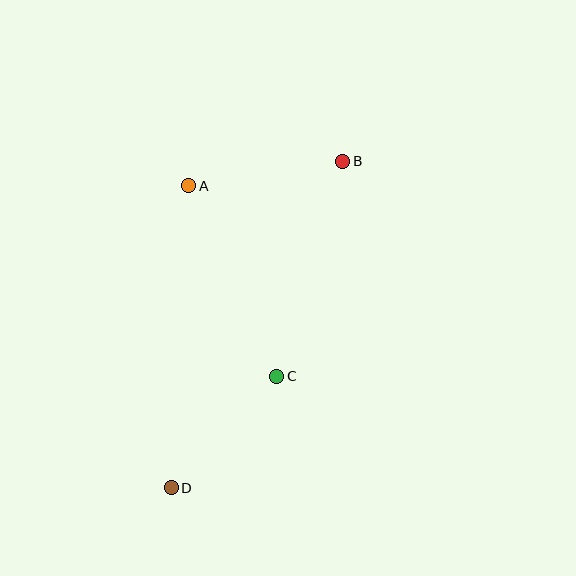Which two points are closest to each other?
Points C and D are closest to each other.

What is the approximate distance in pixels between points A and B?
The distance between A and B is approximately 156 pixels.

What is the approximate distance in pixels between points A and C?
The distance between A and C is approximately 210 pixels.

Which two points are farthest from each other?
Points B and D are farthest from each other.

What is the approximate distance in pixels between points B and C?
The distance between B and C is approximately 225 pixels.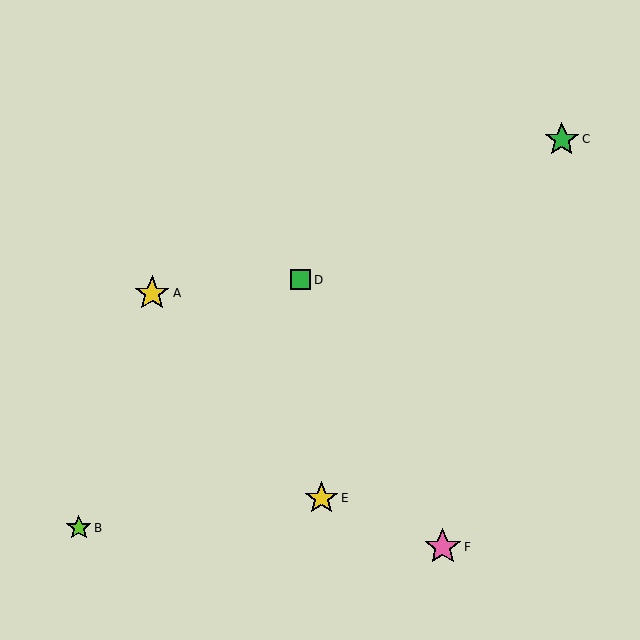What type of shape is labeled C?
Shape C is a green star.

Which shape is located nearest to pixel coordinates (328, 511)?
The yellow star (labeled E) at (321, 498) is nearest to that location.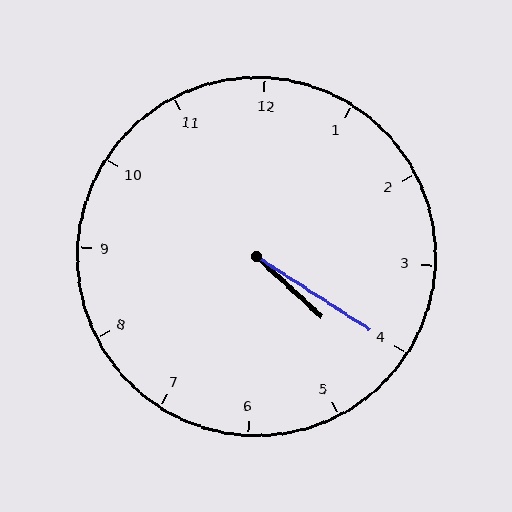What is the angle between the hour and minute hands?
Approximately 10 degrees.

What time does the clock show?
4:20.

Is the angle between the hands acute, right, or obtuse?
It is acute.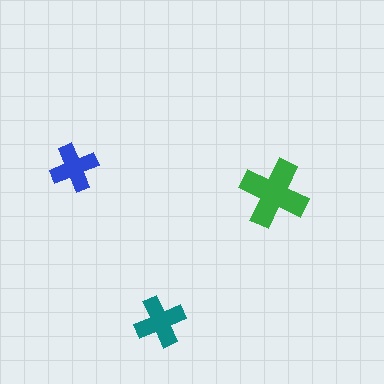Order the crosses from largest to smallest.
the green one, the teal one, the blue one.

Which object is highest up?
The blue cross is topmost.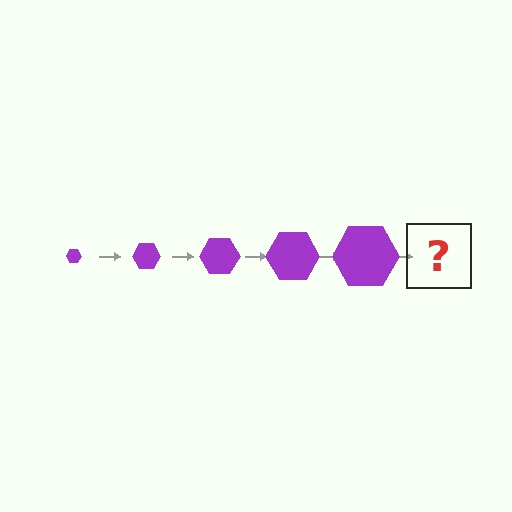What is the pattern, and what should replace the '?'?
The pattern is that the hexagon gets progressively larger each step. The '?' should be a purple hexagon, larger than the previous one.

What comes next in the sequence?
The next element should be a purple hexagon, larger than the previous one.